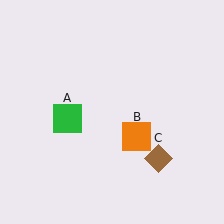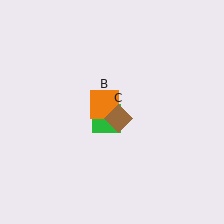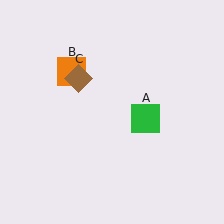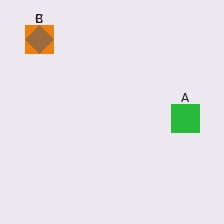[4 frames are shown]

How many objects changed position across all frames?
3 objects changed position: green square (object A), orange square (object B), brown diamond (object C).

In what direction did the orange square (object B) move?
The orange square (object B) moved up and to the left.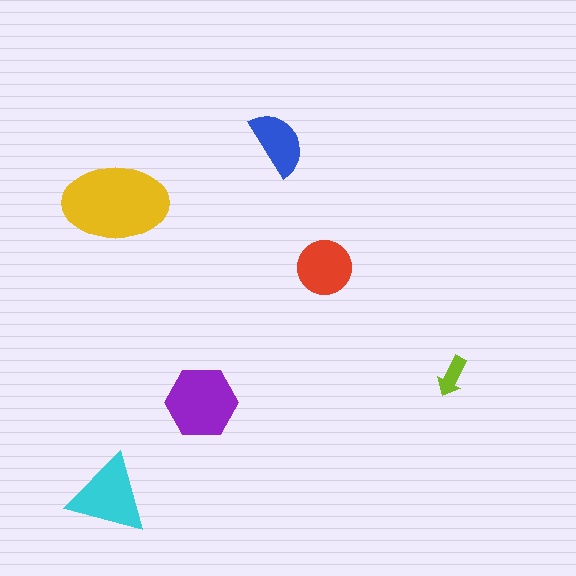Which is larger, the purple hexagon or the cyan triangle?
The purple hexagon.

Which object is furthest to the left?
The cyan triangle is leftmost.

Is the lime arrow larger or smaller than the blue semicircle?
Smaller.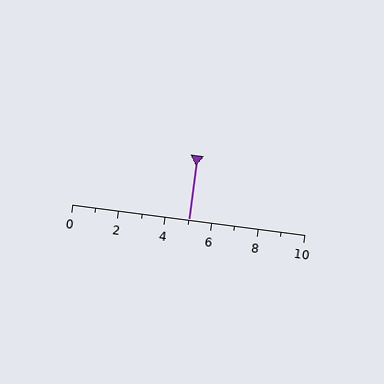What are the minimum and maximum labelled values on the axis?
The axis runs from 0 to 10.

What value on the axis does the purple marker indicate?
The marker indicates approximately 5.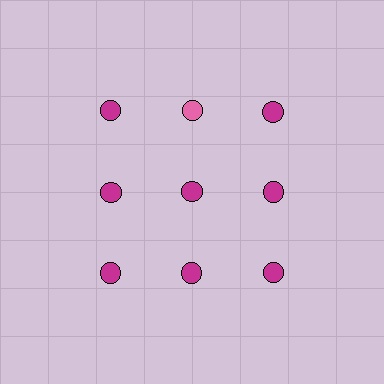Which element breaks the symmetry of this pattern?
The pink circle in the top row, second from left column breaks the symmetry. All other shapes are magenta circles.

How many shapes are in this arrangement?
There are 9 shapes arranged in a grid pattern.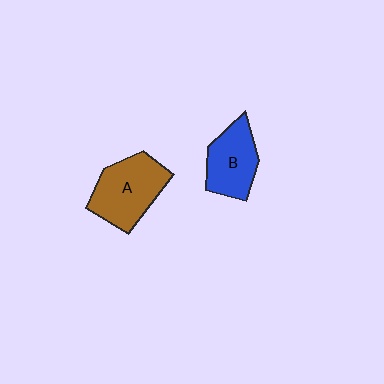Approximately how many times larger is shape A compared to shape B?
Approximately 1.2 times.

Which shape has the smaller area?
Shape B (blue).